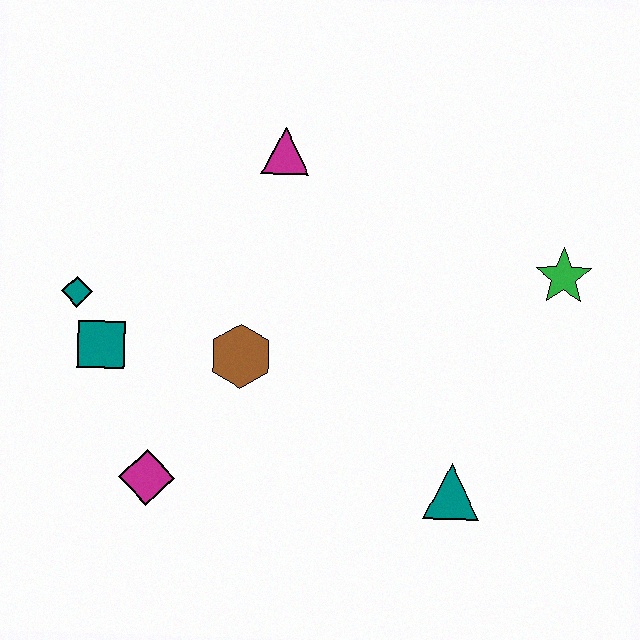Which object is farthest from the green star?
The teal diamond is farthest from the green star.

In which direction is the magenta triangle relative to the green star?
The magenta triangle is to the left of the green star.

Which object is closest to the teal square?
The teal diamond is closest to the teal square.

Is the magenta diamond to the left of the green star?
Yes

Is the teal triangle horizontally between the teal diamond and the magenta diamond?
No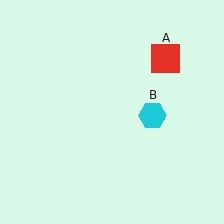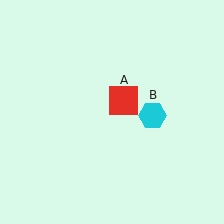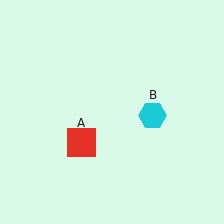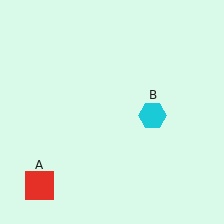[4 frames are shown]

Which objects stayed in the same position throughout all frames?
Cyan hexagon (object B) remained stationary.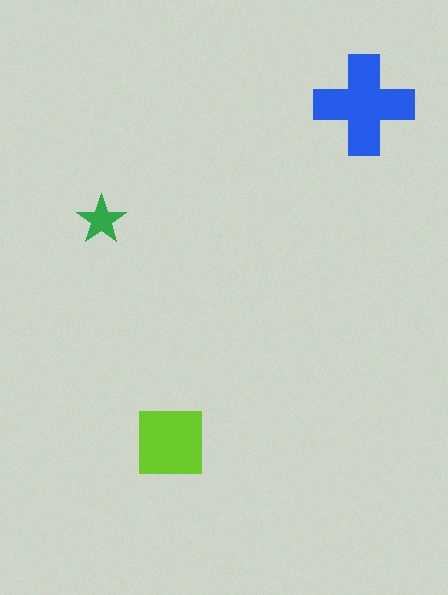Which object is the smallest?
The green star.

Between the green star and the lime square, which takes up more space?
The lime square.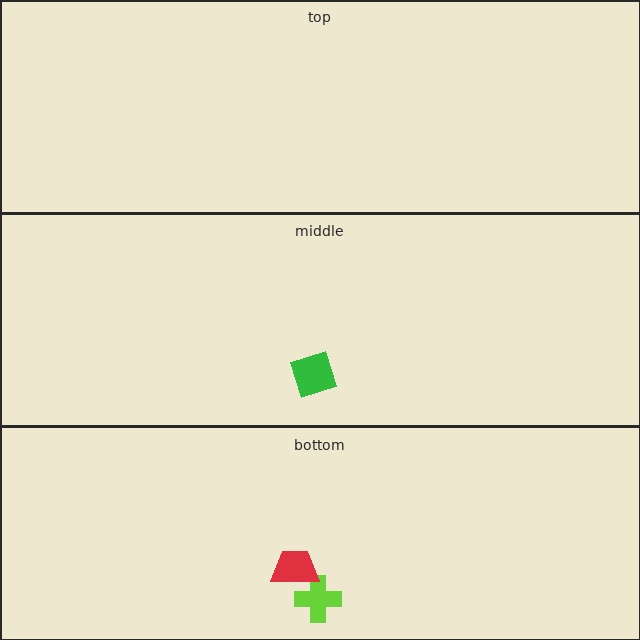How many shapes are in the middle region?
1.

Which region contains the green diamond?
The middle region.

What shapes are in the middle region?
The green diamond.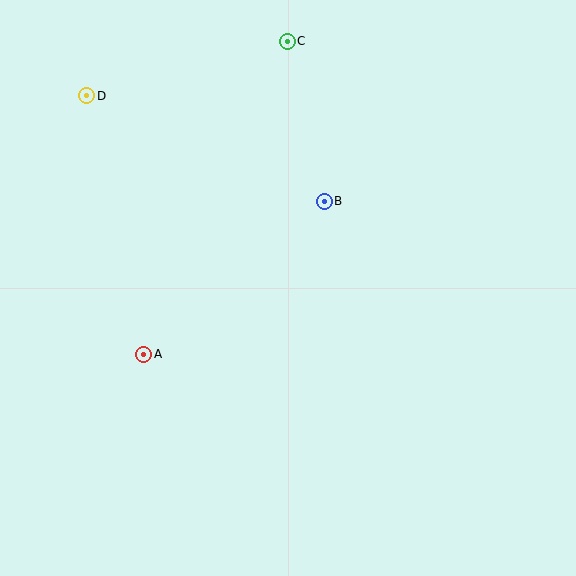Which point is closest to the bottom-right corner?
Point B is closest to the bottom-right corner.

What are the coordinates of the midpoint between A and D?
The midpoint between A and D is at (115, 225).